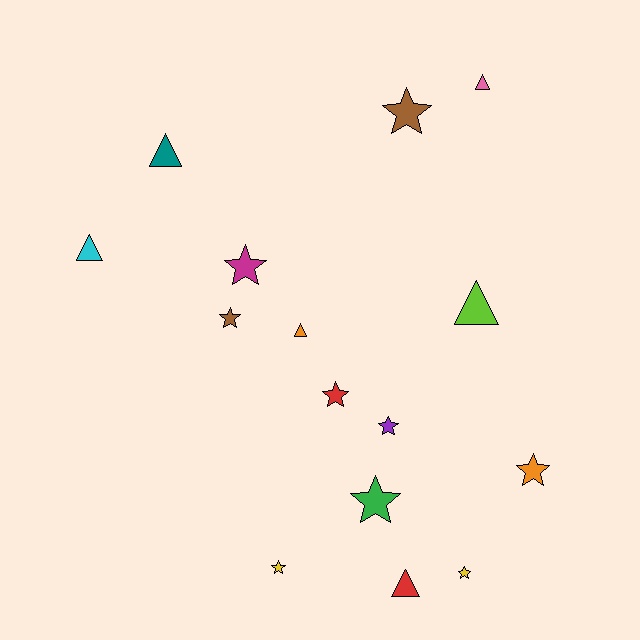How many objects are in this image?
There are 15 objects.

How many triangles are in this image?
There are 6 triangles.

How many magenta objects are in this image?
There is 1 magenta object.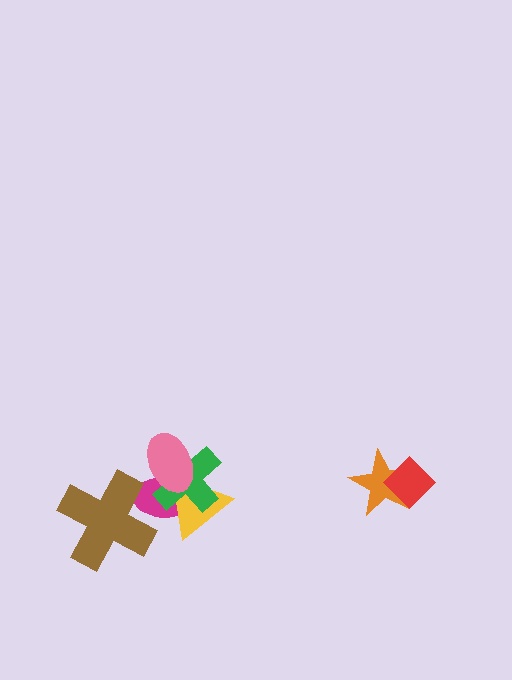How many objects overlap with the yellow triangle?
3 objects overlap with the yellow triangle.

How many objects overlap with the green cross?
3 objects overlap with the green cross.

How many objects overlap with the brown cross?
1 object overlaps with the brown cross.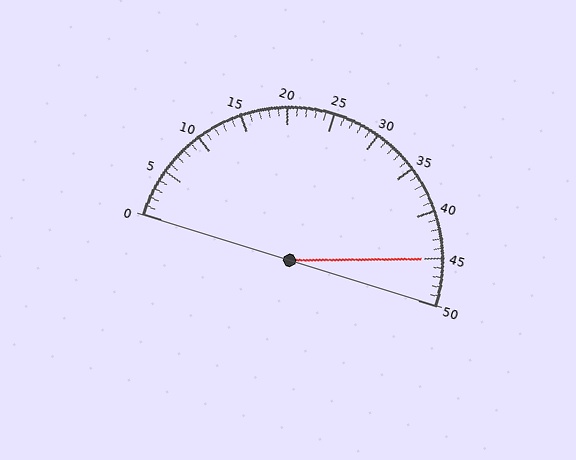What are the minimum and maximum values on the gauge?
The gauge ranges from 0 to 50.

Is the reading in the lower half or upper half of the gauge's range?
The reading is in the upper half of the range (0 to 50).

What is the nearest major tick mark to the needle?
The nearest major tick mark is 45.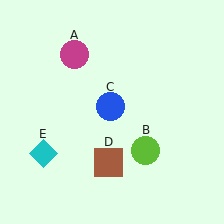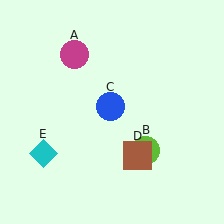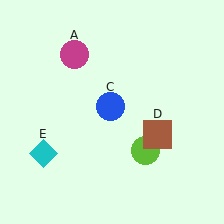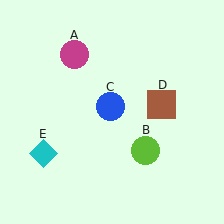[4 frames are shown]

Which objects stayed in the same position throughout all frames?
Magenta circle (object A) and lime circle (object B) and blue circle (object C) and cyan diamond (object E) remained stationary.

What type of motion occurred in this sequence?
The brown square (object D) rotated counterclockwise around the center of the scene.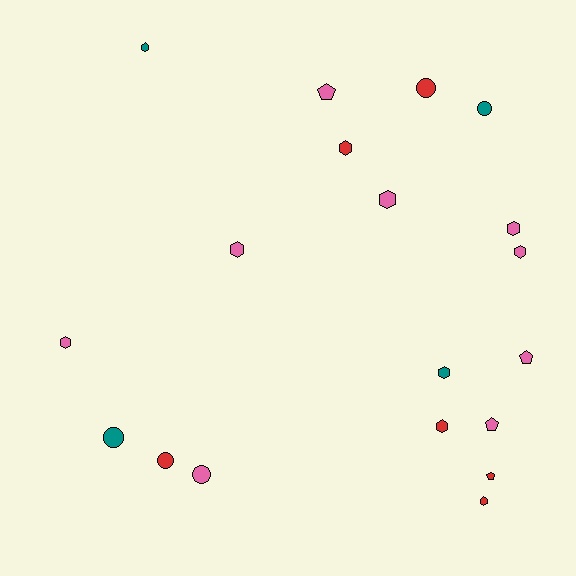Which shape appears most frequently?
Hexagon, with 10 objects.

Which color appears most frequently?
Pink, with 9 objects.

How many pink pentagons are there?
There are 3 pink pentagons.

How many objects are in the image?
There are 19 objects.